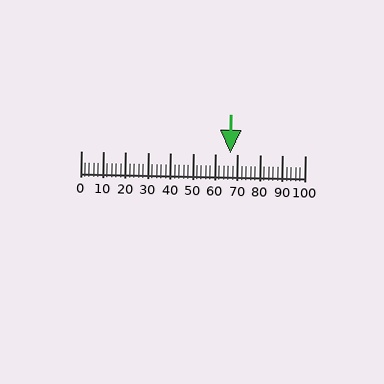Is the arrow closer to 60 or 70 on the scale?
The arrow is closer to 70.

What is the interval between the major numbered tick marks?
The major tick marks are spaced 10 units apart.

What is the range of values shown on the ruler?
The ruler shows values from 0 to 100.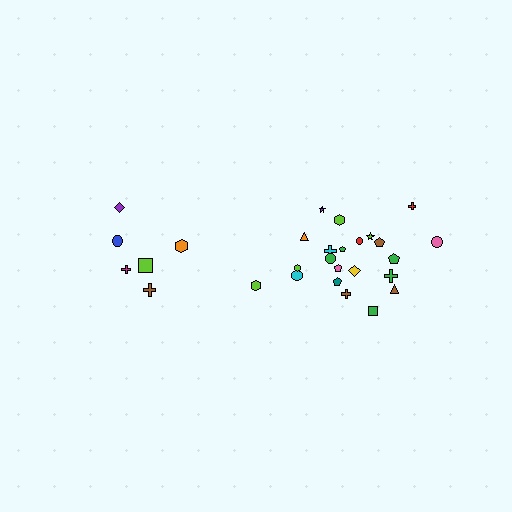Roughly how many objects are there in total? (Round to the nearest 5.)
Roughly 30 objects in total.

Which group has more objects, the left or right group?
The right group.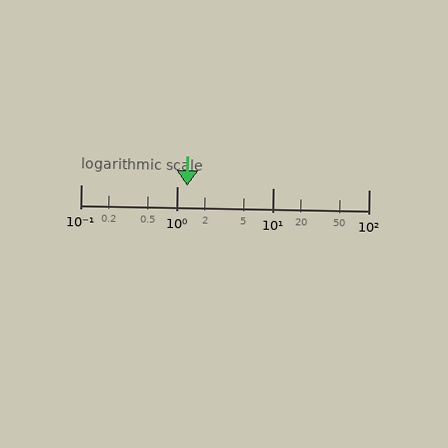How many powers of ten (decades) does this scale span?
The scale spans 3 decades, from 0.1 to 100.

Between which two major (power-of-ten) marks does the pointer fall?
The pointer is between 1 and 10.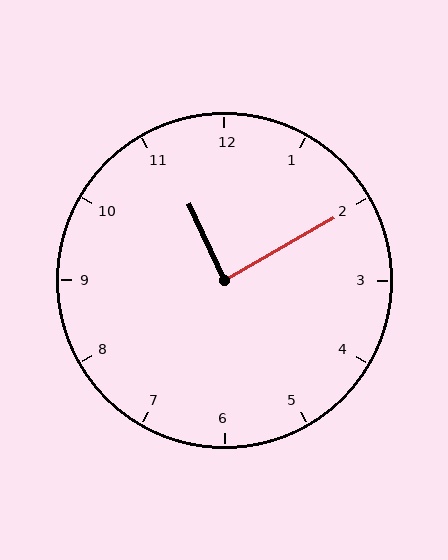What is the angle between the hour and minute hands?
Approximately 85 degrees.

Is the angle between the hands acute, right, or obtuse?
It is right.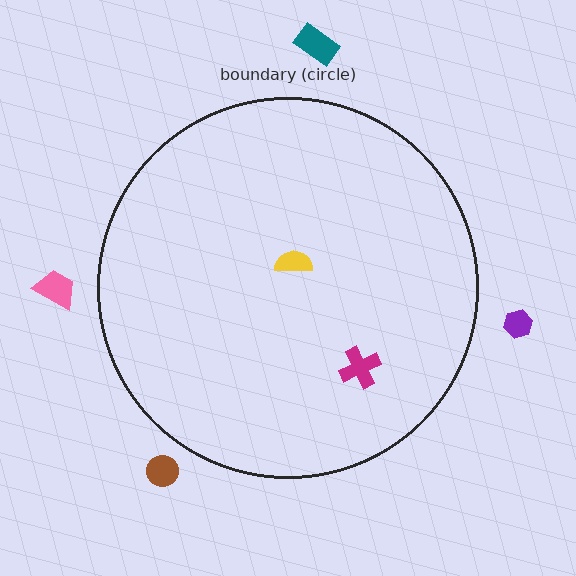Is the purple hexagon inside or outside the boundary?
Outside.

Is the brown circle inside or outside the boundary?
Outside.